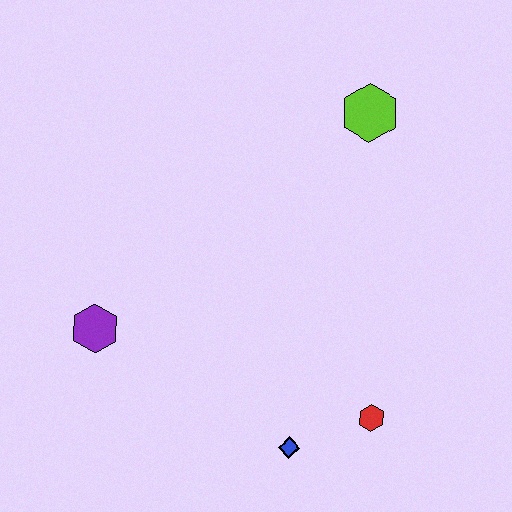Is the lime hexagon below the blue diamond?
No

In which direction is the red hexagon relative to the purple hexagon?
The red hexagon is to the right of the purple hexagon.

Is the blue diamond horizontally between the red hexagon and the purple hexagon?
Yes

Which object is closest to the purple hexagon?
The blue diamond is closest to the purple hexagon.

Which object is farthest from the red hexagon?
The lime hexagon is farthest from the red hexagon.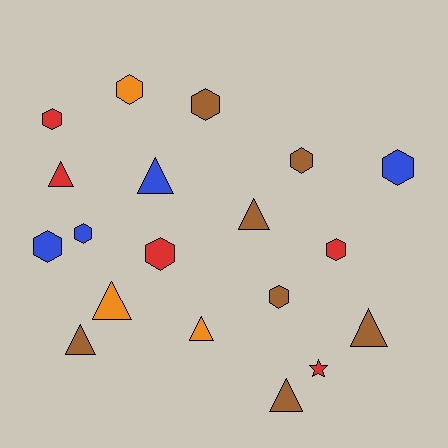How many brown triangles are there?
There are 4 brown triangles.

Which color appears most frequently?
Brown, with 7 objects.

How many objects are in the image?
There are 19 objects.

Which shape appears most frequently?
Hexagon, with 10 objects.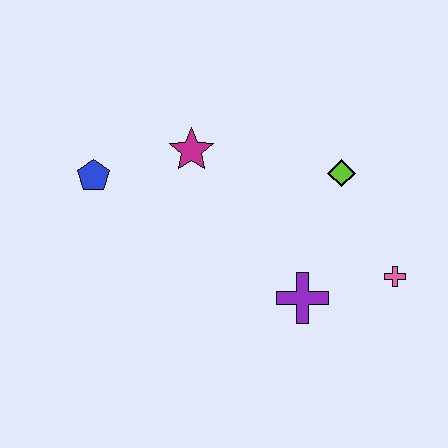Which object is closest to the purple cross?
The pink cross is closest to the purple cross.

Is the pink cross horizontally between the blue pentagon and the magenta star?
No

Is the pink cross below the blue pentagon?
Yes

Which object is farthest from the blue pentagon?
The pink cross is farthest from the blue pentagon.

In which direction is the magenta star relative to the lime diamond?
The magenta star is to the left of the lime diamond.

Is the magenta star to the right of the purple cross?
No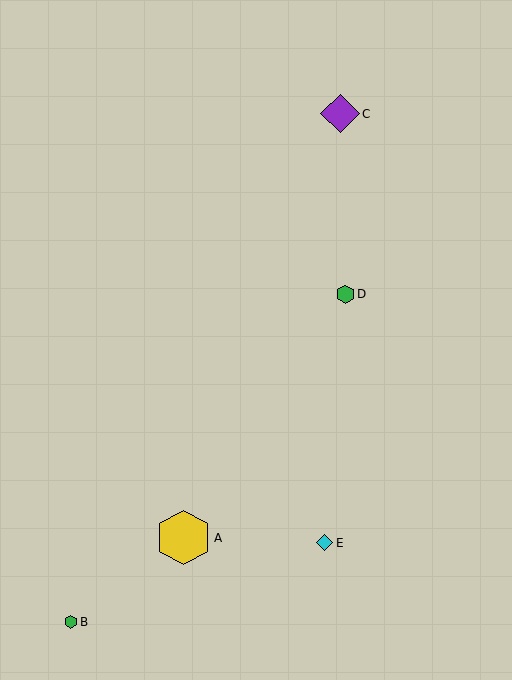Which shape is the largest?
The yellow hexagon (labeled A) is the largest.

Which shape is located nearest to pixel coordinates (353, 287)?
The green hexagon (labeled D) at (345, 294) is nearest to that location.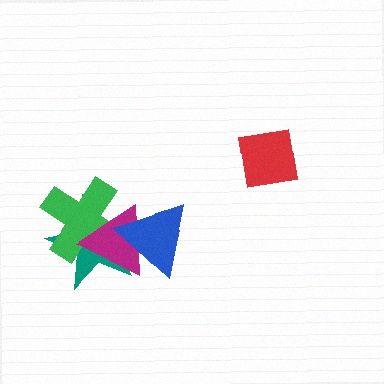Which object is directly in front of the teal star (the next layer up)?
The green cross is directly in front of the teal star.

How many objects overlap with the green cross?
3 objects overlap with the green cross.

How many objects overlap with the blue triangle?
3 objects overlap with the blue triangle.